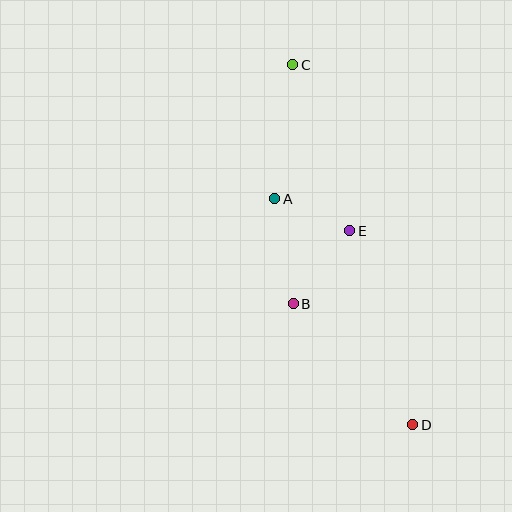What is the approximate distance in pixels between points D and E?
The distance between D and E is approximately 204 pixels.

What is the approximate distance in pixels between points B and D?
The distance between B and D is approximately 170 pixels.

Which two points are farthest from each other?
Points C and D are farthest from each other.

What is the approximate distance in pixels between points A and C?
The distance between A and C is approximately 135 pixels.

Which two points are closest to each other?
Points A and E are closest to each other.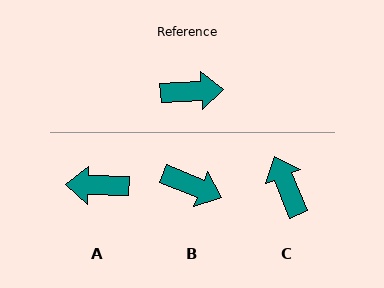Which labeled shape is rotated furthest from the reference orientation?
A, about 175 degrees away.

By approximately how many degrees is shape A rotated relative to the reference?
Approximately 175 degrees counter-clockwise.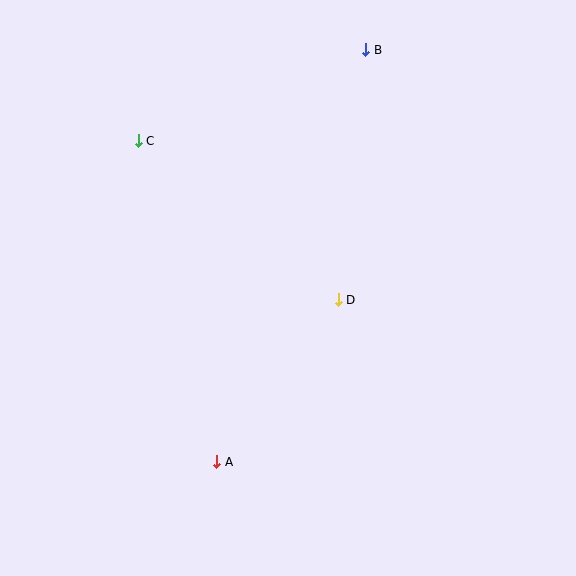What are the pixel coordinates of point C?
Point C is at (138, 141).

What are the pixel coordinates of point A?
Point A is at (217, 462).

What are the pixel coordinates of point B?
Point B is at (366, 50).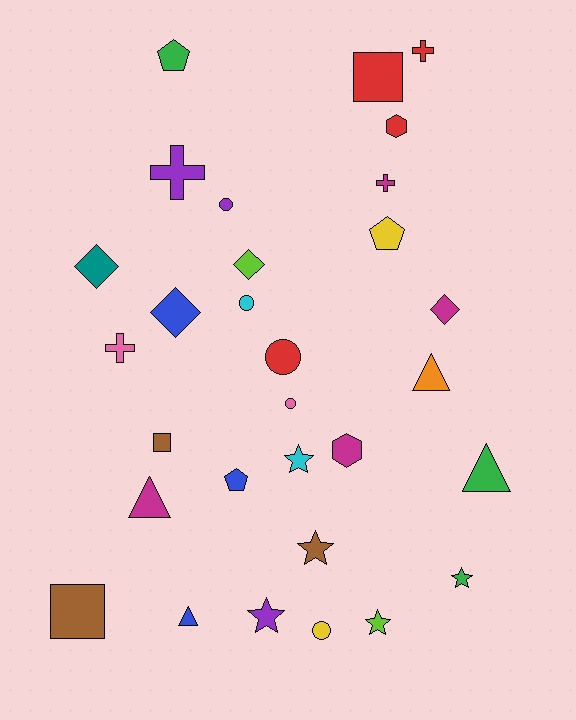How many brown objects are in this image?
There are 3 brown objects.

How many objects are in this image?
There are 30 objects.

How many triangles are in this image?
There are 4 triangles.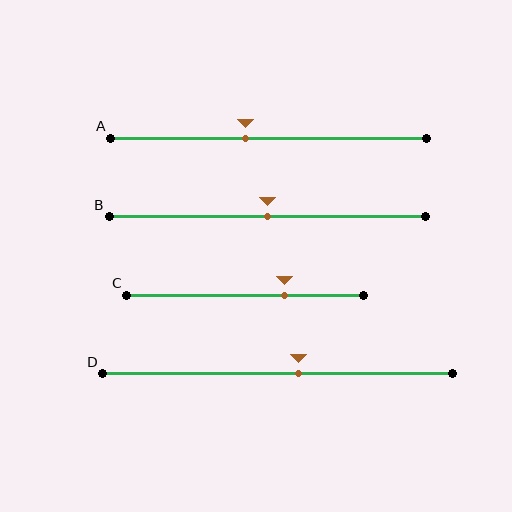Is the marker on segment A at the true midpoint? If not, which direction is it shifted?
No, the marker on segment A is shifted to the left by about 7% of the segment length.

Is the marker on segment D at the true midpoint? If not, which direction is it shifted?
No, the marker on segment D is shifted to the right by about 6% of the segment length.